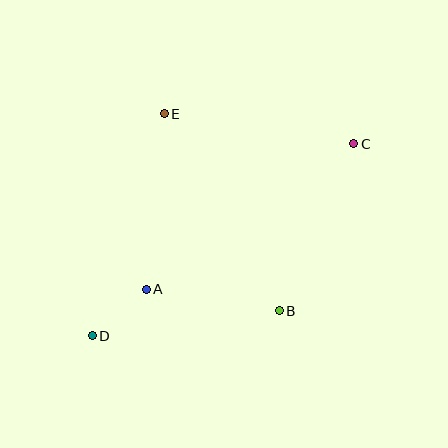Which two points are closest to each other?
Points A and D are closest to each other.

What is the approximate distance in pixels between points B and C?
The distance between B and C is approximately 183 pixels.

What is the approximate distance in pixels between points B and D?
The distance between B and D is approximately 188 pixels.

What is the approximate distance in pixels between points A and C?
The distance between A and C is approximately 254 pixels.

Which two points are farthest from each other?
Points C and D are farthest from each other.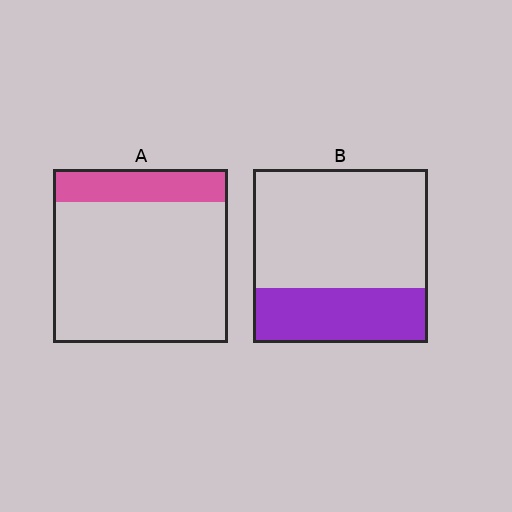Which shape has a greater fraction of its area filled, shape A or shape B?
Shape B.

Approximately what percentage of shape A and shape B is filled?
A is approximately 20% and B is approximately 30%.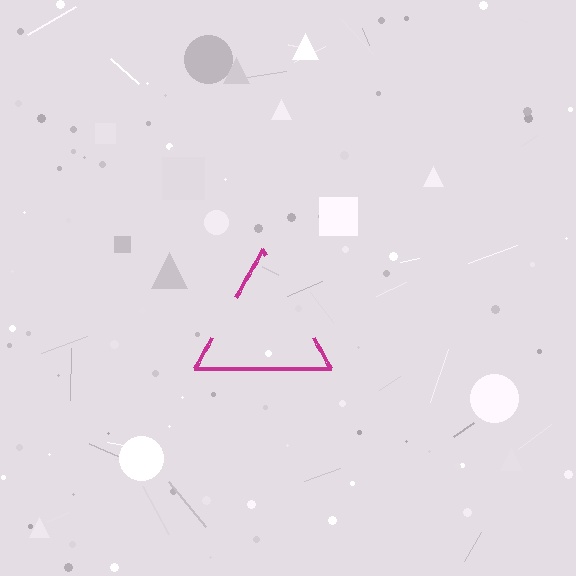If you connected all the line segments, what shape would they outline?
They would outline a triangle.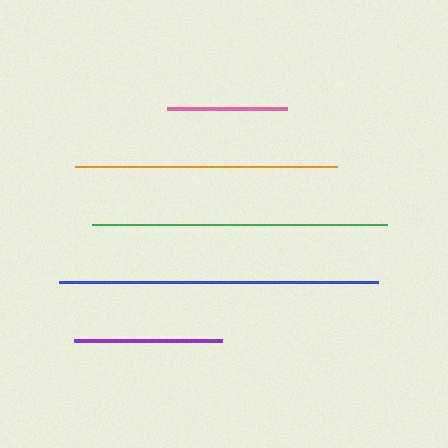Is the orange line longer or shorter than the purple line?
The orange line is longer than the purple line.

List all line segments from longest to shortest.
From longest to shortest: blue, green, orange, purple, pink.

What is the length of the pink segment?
The pink segment is approximately 120 pixels long.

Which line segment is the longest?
The blue line is the longest at approximately 319 pixels.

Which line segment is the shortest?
The pink line is the shortest at approximately 120 pixels.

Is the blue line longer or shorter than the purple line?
The blue line is longer than the purple line.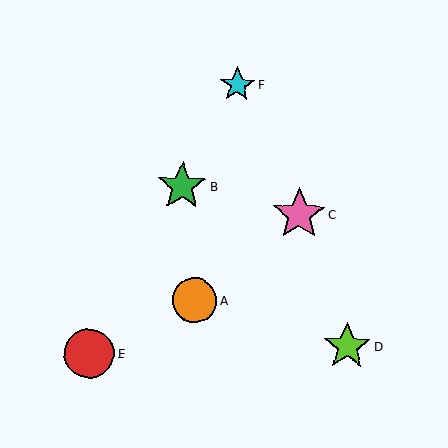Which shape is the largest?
The pink star (labeled C) is the largest.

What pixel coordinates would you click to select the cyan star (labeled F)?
Click at (237, 85) to select the cyan star F.